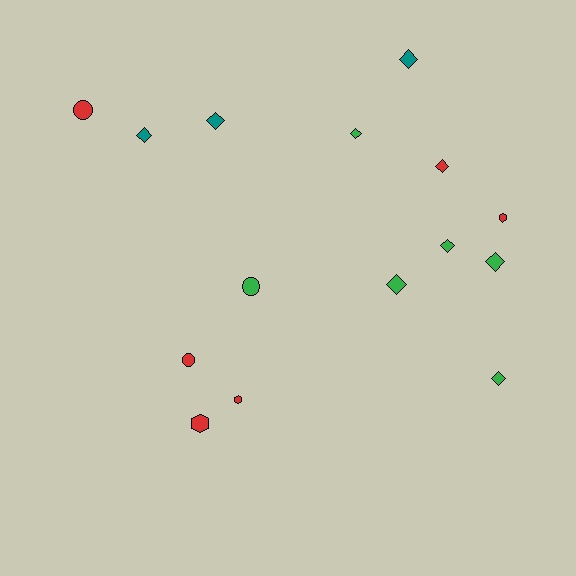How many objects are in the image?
There are 15 objects.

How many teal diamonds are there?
There are 3 teal diamonds.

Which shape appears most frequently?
Diamond, with 9 objects.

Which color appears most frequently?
Green, with 6 objects.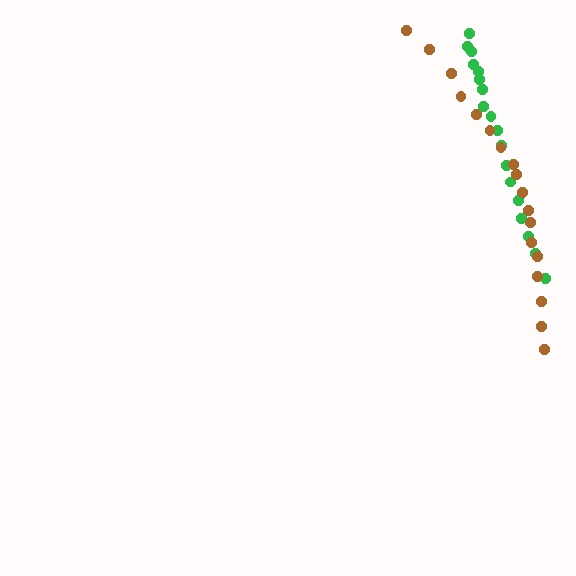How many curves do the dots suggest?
There are 2 distinct paths.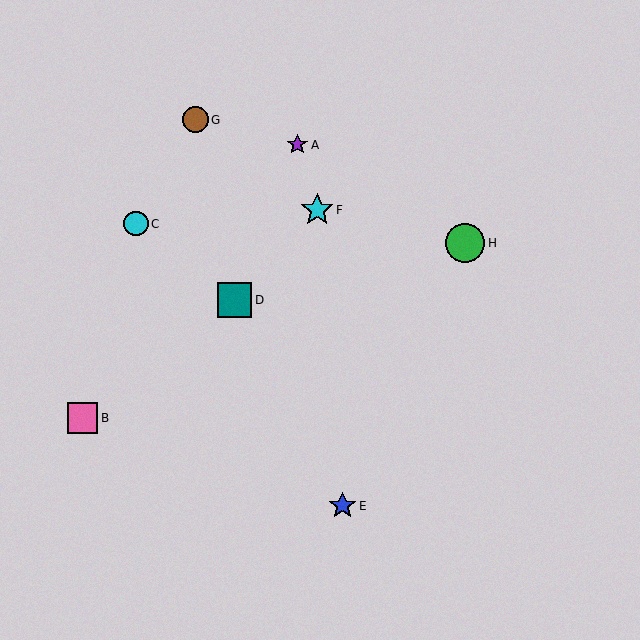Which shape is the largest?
The green circle (labeled H) is the largest.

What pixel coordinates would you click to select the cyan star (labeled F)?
Click at (317, 210) to select the cyan star F.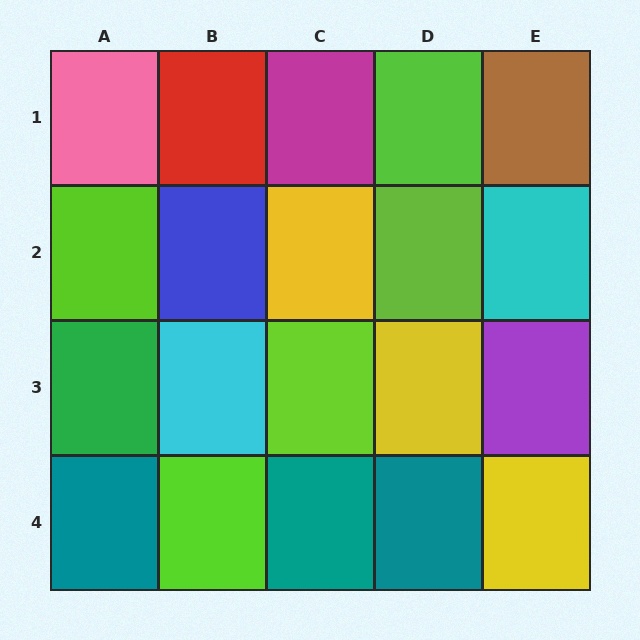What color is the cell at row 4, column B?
Lime.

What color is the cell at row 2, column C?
Yellow.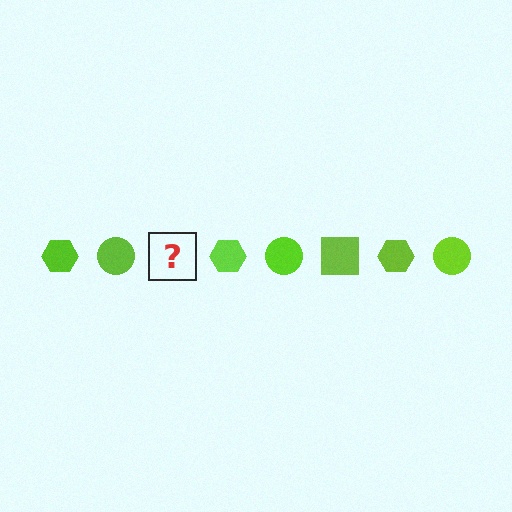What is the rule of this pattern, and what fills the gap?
The rule is that the pattern cycles through hexagon, circle, square shapes in lime. The gap should be filled with a lime square.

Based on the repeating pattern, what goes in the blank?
The blank should be a lime square.